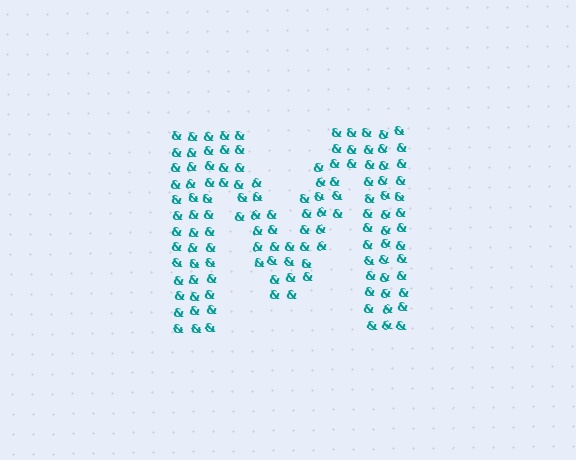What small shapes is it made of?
It is made of small ampersands.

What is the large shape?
The large shape is the letter M.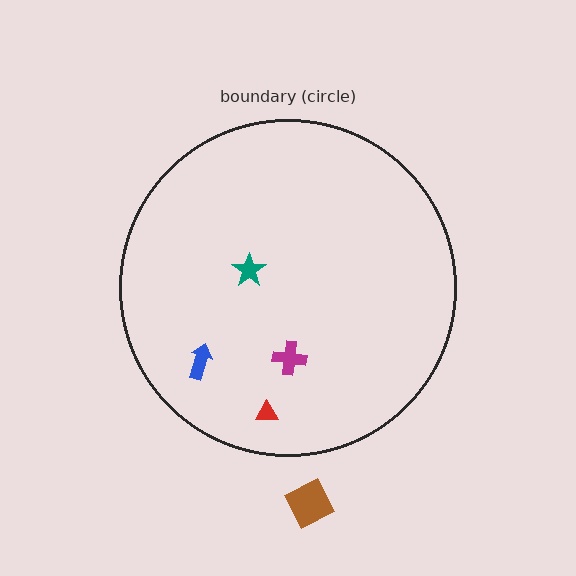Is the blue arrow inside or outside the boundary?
Inside.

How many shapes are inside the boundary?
4 inside, 1 outside.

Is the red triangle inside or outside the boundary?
Inside.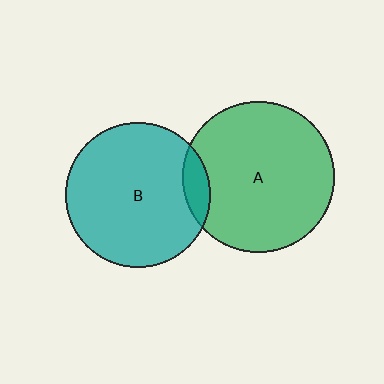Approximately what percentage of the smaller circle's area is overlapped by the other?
Approximately 10%.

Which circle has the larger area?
Circle A (green).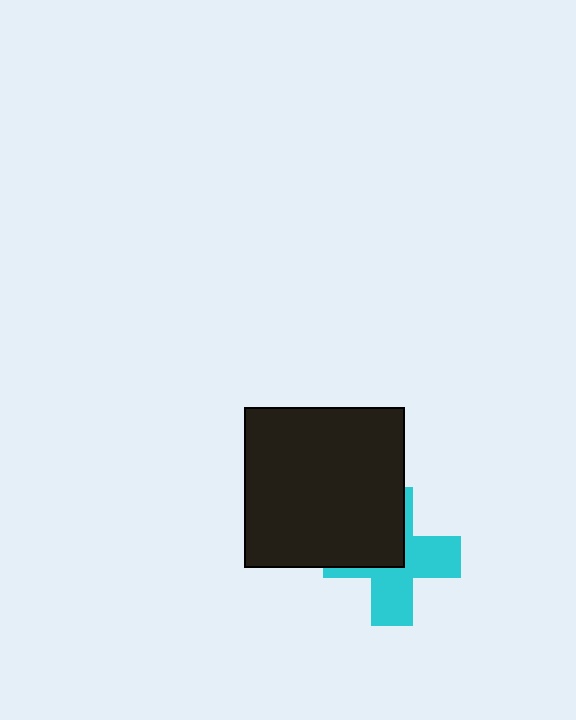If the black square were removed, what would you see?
You would see the complete cyan cross.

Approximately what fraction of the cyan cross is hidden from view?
Roughly 43% of the cyan cross is hidden behind the black square.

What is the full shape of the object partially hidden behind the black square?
The partially hidden object is a cyan cross.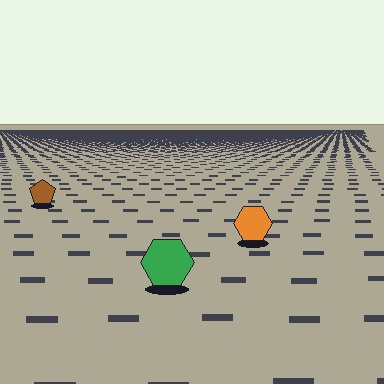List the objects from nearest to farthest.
From nearest to farthest: the green hexagon, the orange hexagon, the brown pentagon.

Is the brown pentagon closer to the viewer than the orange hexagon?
No. The orange hexagon is closer — you can tell from the texture gradient: the ground texture is coarser near it.